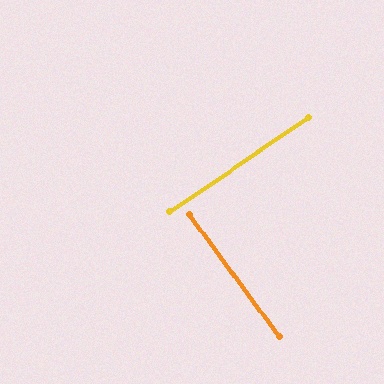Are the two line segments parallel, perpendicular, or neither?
Perpendicular — they meet at approximately 88°.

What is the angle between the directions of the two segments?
Approximately 88 degrees.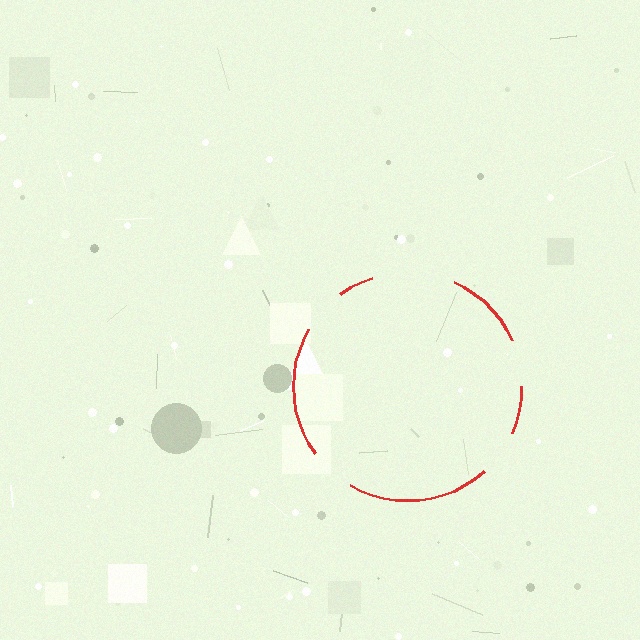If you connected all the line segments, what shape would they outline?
They would outline a circle.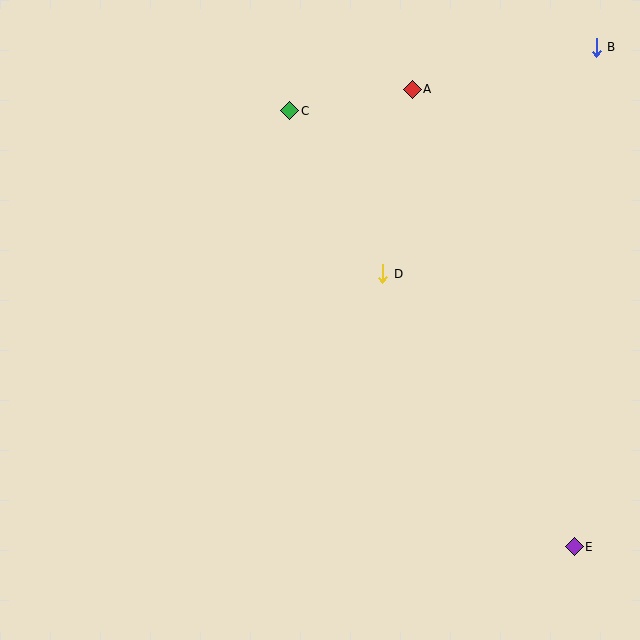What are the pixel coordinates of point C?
Point C is at (290, 111).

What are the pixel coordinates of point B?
Point B is at (596, 47).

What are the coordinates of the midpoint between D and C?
The midpoint between D and C is at (336, 192).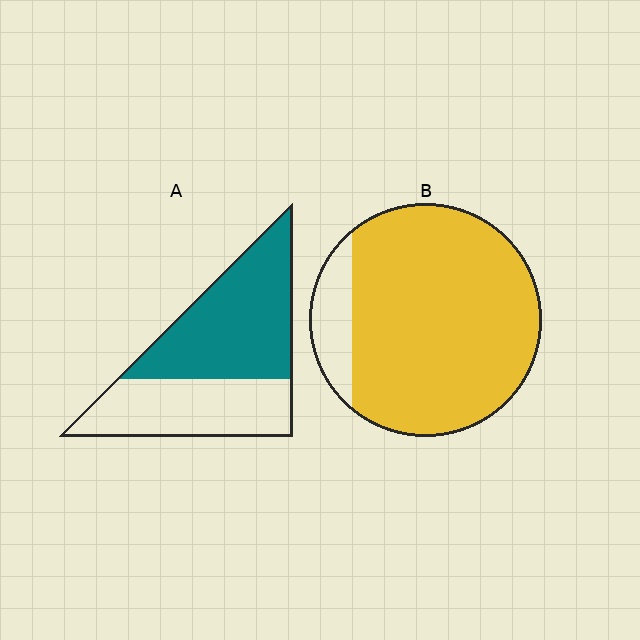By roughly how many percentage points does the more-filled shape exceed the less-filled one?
By roughly 30 percentage points (B over A).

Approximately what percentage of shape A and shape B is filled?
A is approximately 55% and B is approximately 85%.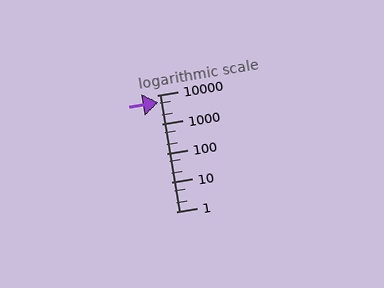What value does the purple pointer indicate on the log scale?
The pointer indicates approximately 5600.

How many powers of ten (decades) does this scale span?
The scale spans 4 decades, from 1 to 10000.